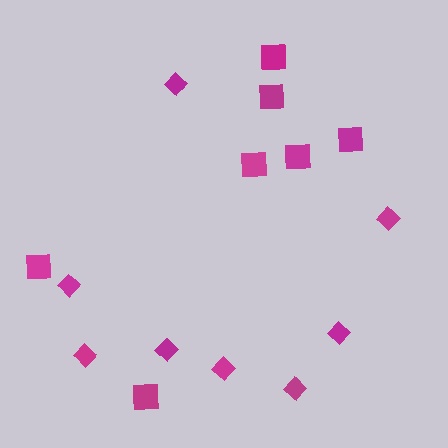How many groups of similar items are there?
There are 2 groups: one group of diamonds (8) and one group of squares (7).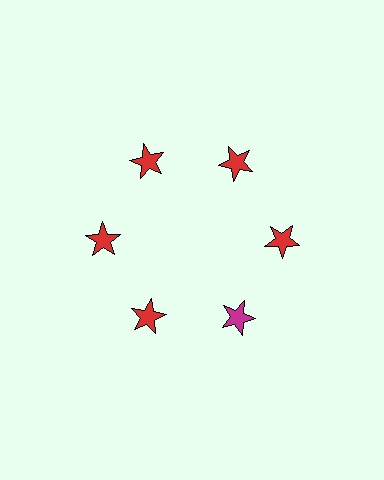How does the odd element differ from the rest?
It has a different color: magenta instead of red.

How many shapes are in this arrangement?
There are 6 shapes arranged in a ring pattern.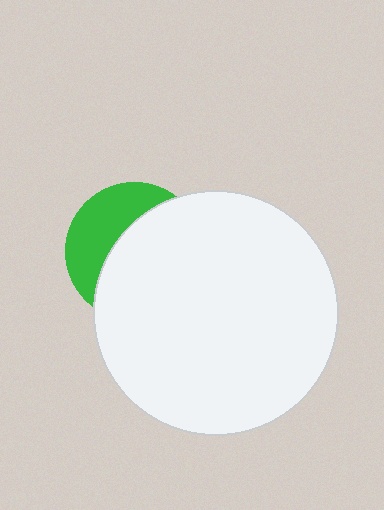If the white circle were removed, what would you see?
You would see the complete green circle.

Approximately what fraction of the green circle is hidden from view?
Roughly 63% of the green circle is hidden behind the white circle.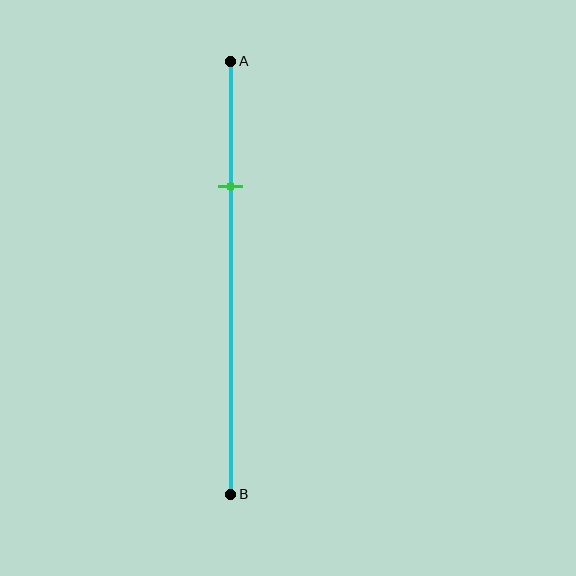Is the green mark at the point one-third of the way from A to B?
No, the mark is at about 30% from A, not at the 33% one-third point.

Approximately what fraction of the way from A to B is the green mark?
The green mark is approximately 30% of the way from A to B.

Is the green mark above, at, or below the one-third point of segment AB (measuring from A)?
The green mark is above the one-third point of segment AB.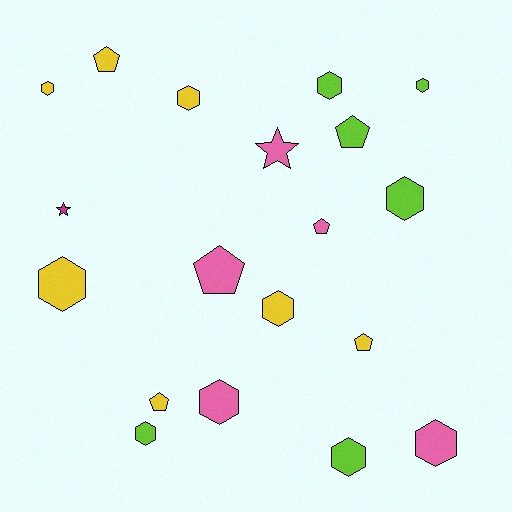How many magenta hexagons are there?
There are no magenta hexagons.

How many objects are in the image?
There are 19 objects.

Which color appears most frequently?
Yellow, with 7 objects.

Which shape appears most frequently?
Hexagon, with 11 objects.